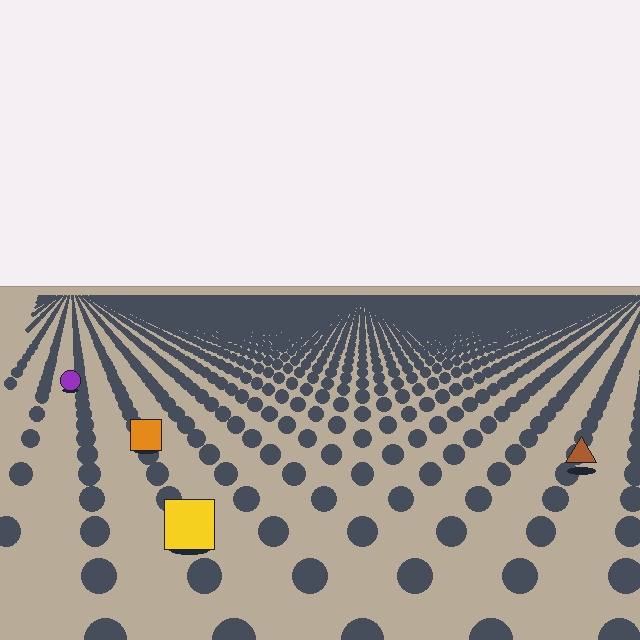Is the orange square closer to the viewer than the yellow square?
No. The yellow square is closer — you can tell from the texture gradient: the ground texture is coarser near it.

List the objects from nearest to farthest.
From nearest to farthest: the yellow square, the brown triangle, the orange square, the purple circle.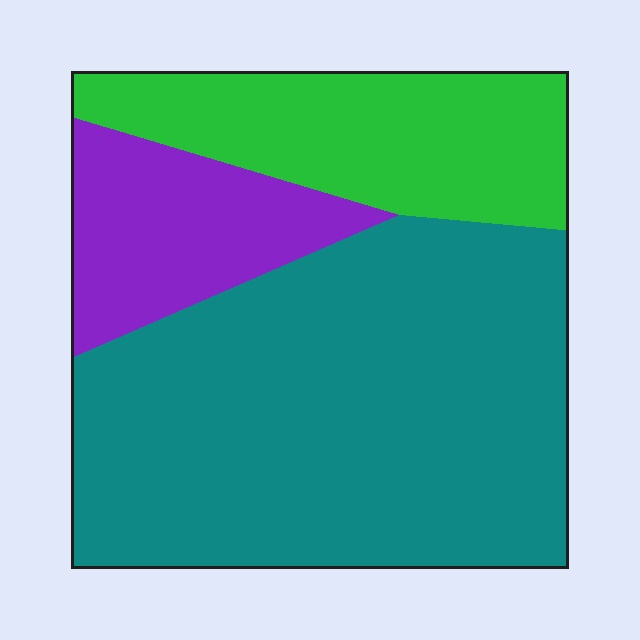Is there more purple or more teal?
Teal.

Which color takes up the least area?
Purple, at roughly 15%.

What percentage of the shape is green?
Green takes up between a sixth and a third of the shape.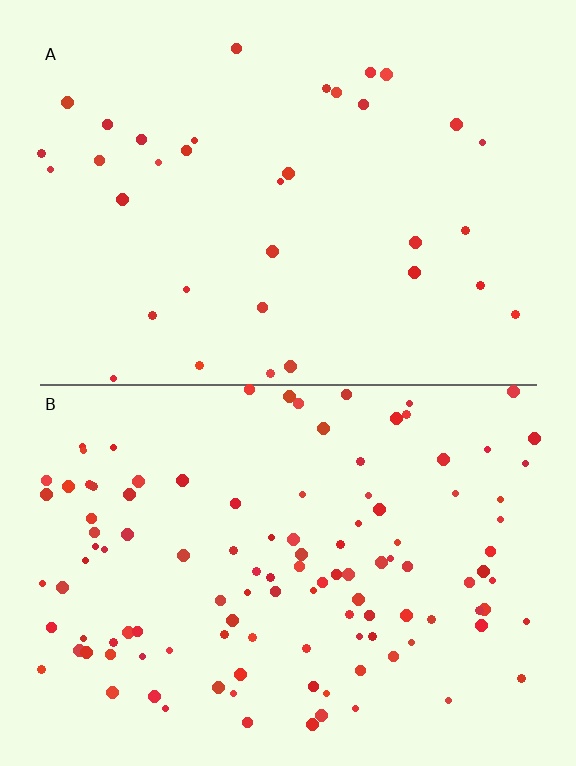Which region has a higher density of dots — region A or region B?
B (the bottom).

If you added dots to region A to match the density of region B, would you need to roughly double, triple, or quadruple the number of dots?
Approximately triple.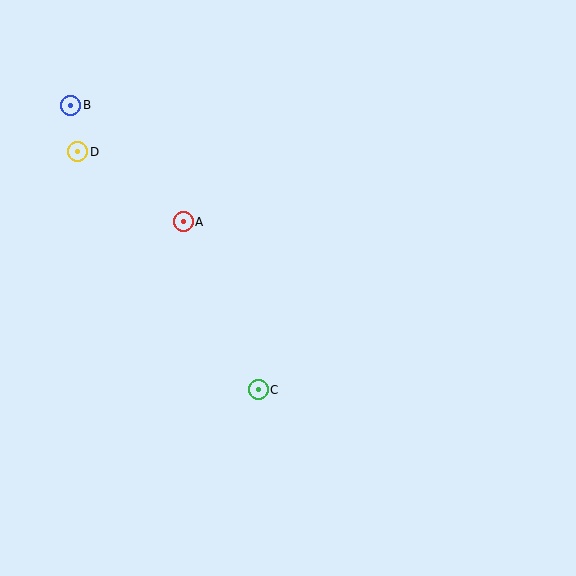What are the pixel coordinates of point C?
Point C is at (258, 390).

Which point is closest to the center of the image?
Point C at (258, 390) is closest to the center.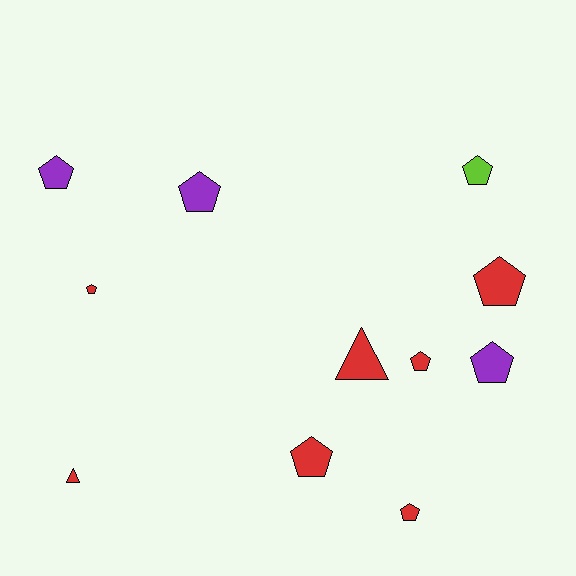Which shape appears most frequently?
Pentagon, with 9 objects.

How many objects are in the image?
There are 11 objects.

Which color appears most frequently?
Red, with 7 objects.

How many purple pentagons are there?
There are 3 purple pentagons.